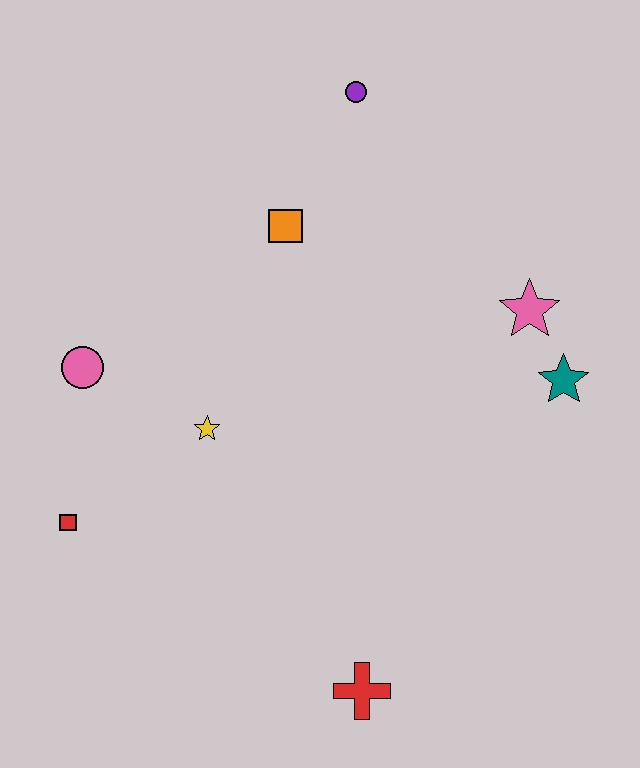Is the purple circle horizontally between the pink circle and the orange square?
No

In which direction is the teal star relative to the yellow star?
The teal star is to the right of the yellow star.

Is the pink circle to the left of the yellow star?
Yes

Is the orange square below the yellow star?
No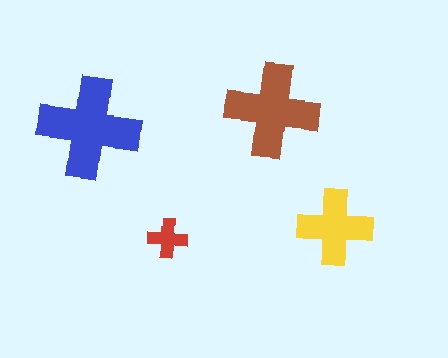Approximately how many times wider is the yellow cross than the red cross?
About 2 times wider.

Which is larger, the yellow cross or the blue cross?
The blue one.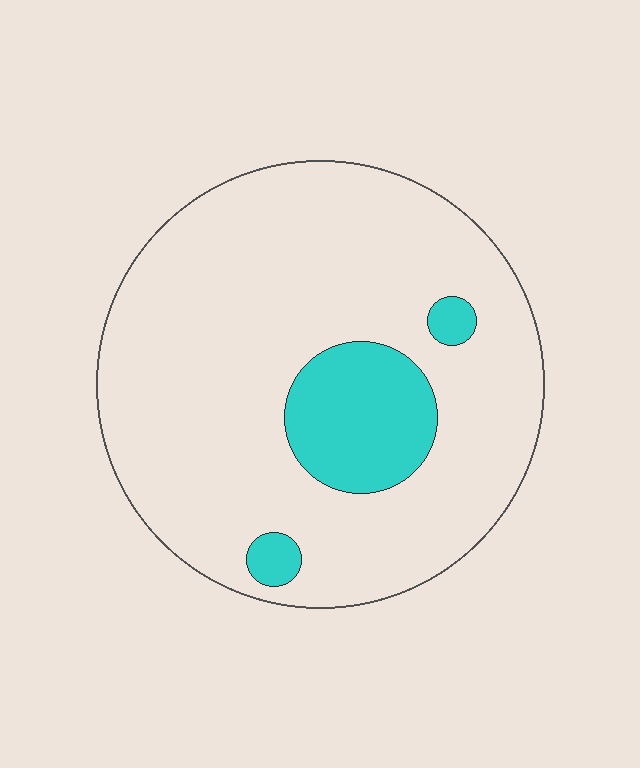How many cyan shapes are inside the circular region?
3.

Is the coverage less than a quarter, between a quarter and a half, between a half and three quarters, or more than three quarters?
Less than a quarter.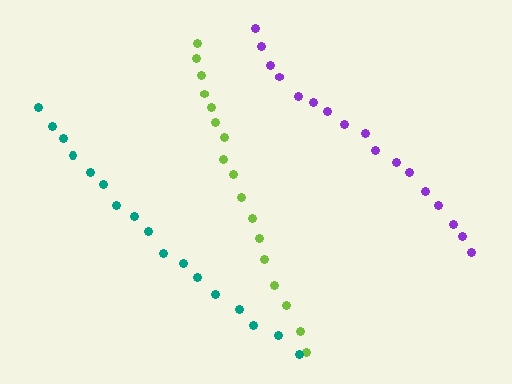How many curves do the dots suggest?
There are 3 distinct paths.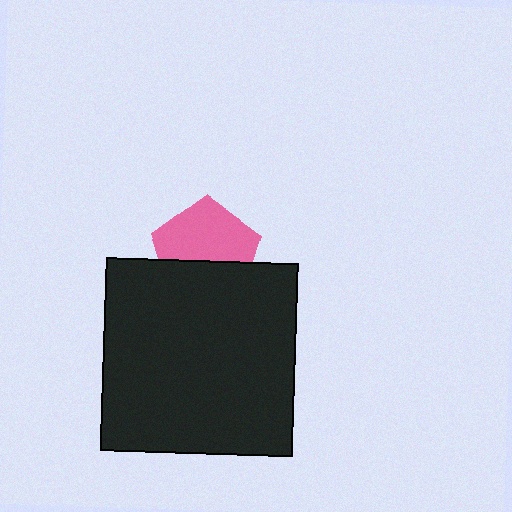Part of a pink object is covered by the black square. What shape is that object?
It is a pentagon.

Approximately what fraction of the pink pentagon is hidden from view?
Roughly 41% of the pink pentagon is hidden behind the black square.